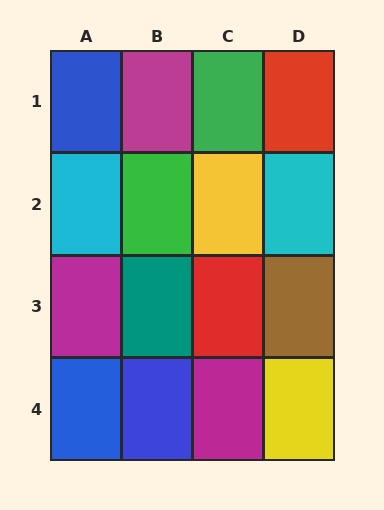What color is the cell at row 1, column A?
Blue.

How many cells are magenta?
3 cells are magenta.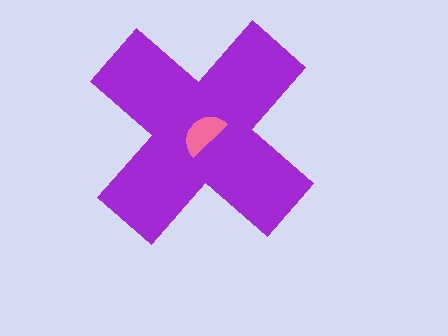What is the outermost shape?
The purple cross.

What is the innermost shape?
The pink semicircle.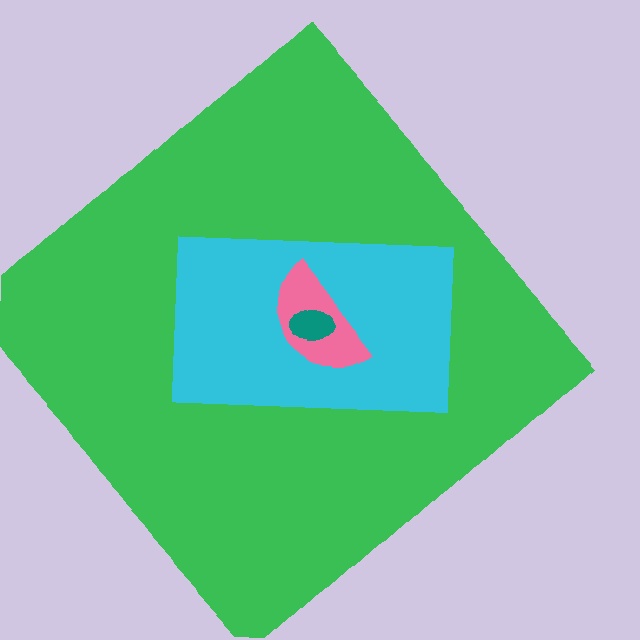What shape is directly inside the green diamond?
The cyan rectangle.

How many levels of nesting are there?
4.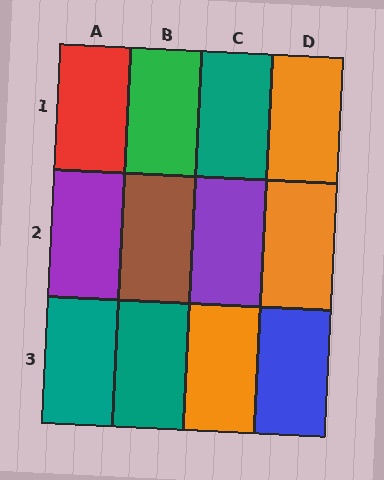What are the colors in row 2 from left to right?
Purple, brown, purple, orange.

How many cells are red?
1 cell is red.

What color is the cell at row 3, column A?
Teal.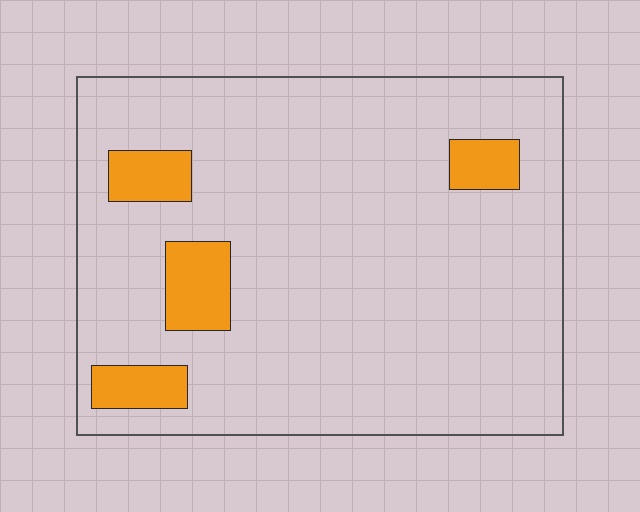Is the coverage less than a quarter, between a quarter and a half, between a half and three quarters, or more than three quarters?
Less than a quarter.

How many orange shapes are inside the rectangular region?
4.